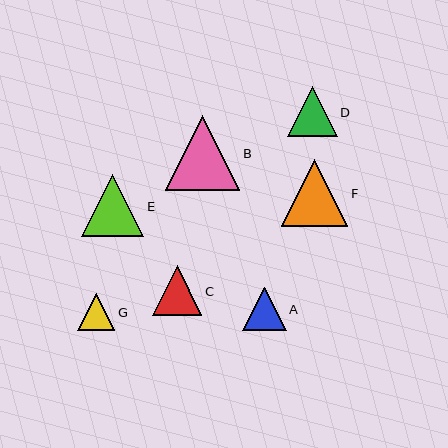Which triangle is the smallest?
Triangle G is the smallest with a size of approximately 37 pixels.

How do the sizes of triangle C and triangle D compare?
Triangle C and triangle D are approximately the same size.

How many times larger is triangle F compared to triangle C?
Triangle F is approximately 1.3 times the size of triangle C.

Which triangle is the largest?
Triangle B is the largest with a size of approximately 74 pixels.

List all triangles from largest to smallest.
From largest to smallest: B, F, E, C, D, A, G.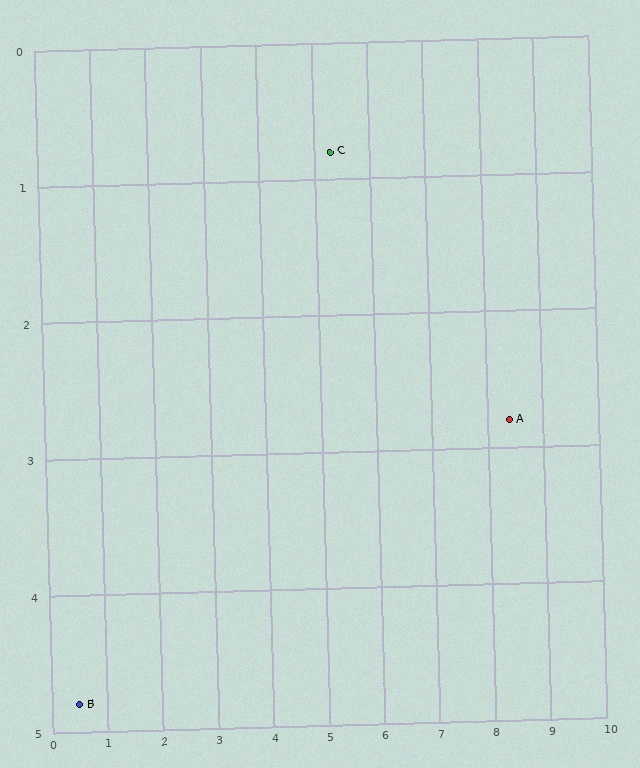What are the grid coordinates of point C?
Point C is at approximately (5.3, 0.8).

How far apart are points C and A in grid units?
Points C and A are about 3.7 grid units apart.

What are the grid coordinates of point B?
Point B is at approximately (0.5, 4.8).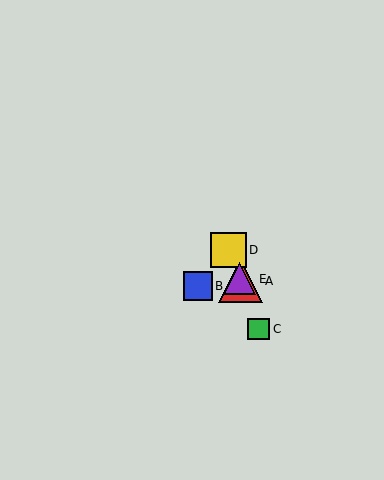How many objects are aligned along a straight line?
4 objects (A, C, D, E) are aligned along a straight line.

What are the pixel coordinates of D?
Object D is at (229, 250).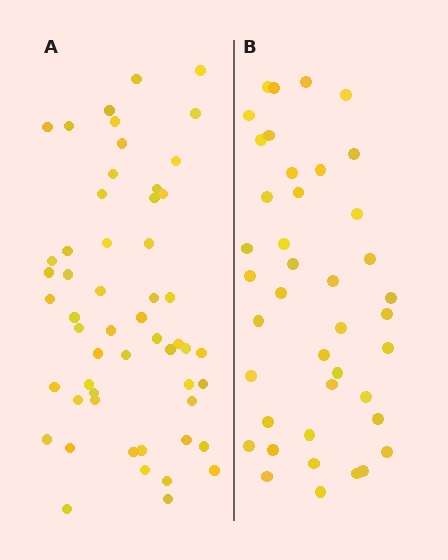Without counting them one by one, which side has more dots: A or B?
Region A (the left region) has more dots.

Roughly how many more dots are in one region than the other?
Region A has approximately 15 more dots than region B.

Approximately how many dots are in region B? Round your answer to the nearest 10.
About 40 dots. (The exact count is 41, which rounds to 40.)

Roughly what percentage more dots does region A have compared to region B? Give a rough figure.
About 30% more.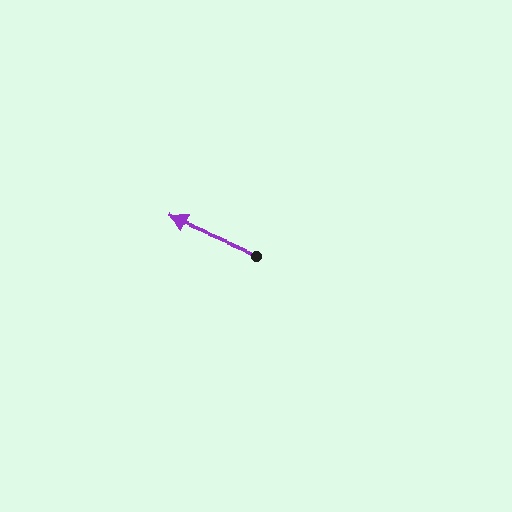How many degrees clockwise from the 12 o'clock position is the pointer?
Approximately 293 degrees.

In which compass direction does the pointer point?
Northwest.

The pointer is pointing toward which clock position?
Roughly 10 o'clock.